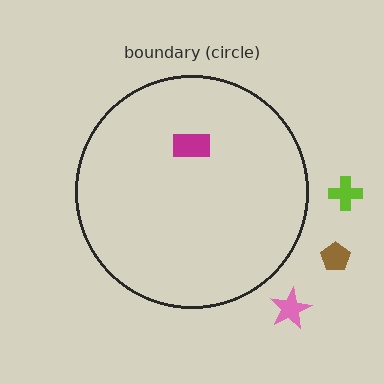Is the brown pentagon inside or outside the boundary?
Outside.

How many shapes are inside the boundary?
1 inside, 3 outside.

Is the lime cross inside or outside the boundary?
Outside.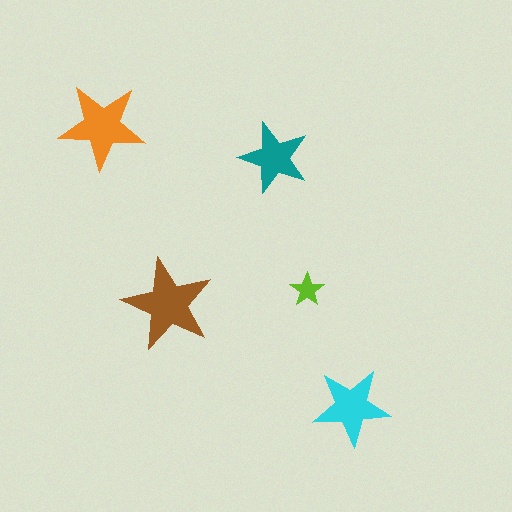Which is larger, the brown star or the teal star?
The brown one.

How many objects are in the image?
There are 5 objects in the image.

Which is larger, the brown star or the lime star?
The brown one.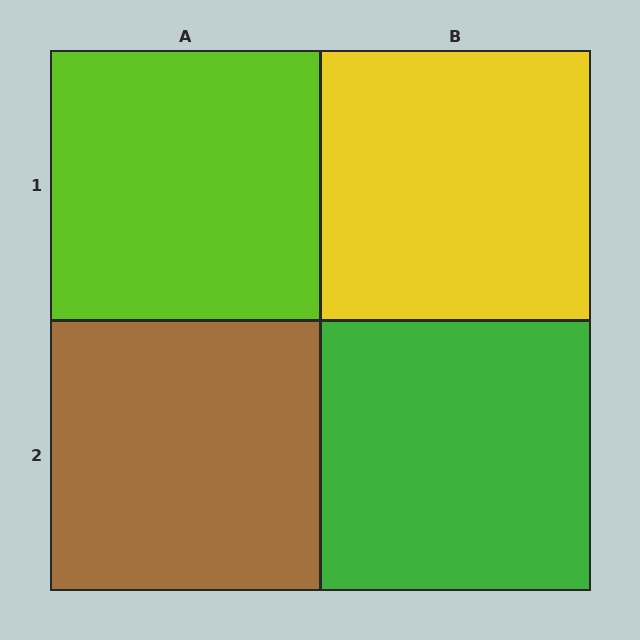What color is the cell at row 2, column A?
Brown.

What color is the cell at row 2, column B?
Green.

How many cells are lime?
1 cell is lime.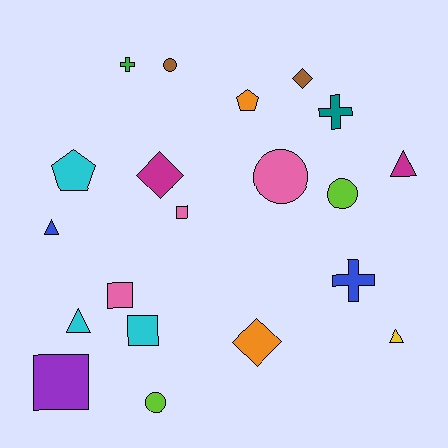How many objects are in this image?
There are 20 objects.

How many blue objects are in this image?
There are 2 blue objects.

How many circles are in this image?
There are 4 circles.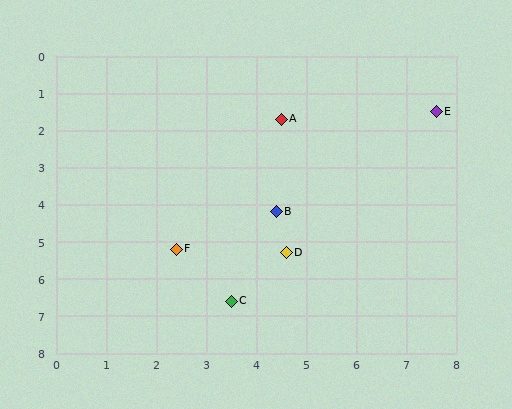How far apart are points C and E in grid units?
Points C and E are about 6.5 grid units apart.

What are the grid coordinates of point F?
Point F is at approximately (2.4, 5.2).